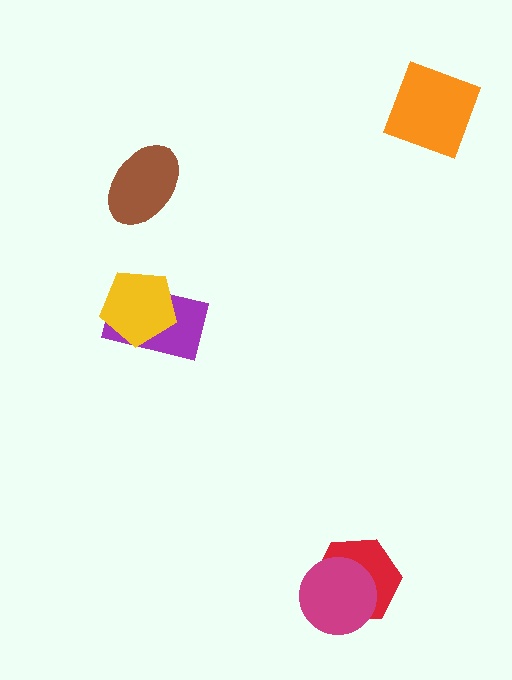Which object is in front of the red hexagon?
The magenta circle is in front of the red hexagon.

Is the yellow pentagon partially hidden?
No, no other shape covers it.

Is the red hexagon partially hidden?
Yes, it is partially covered by another shape.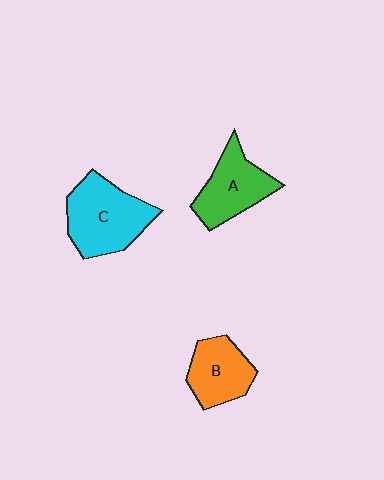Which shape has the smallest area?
Shape B (orange).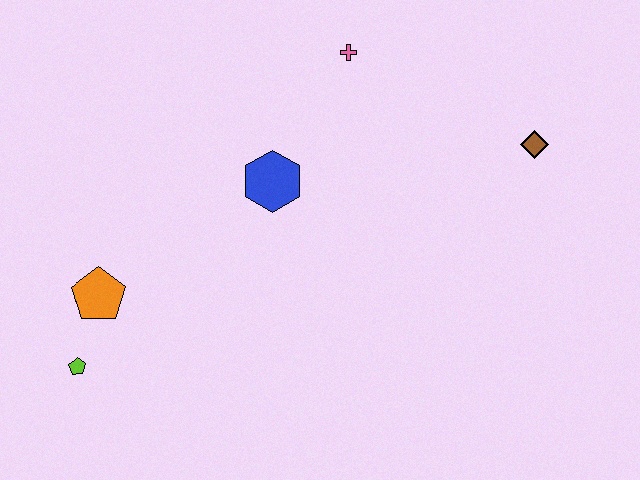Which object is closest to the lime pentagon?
The orange pentagon is closest to the lime pentagon.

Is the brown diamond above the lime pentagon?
Yes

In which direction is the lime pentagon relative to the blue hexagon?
The lime pentagon is to the left of the blue hexagon.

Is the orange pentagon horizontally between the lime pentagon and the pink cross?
Yes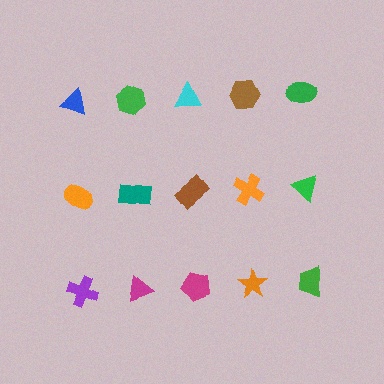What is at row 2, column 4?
An orange cross.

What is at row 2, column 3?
A brown rectangle.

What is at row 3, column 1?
A purple cross.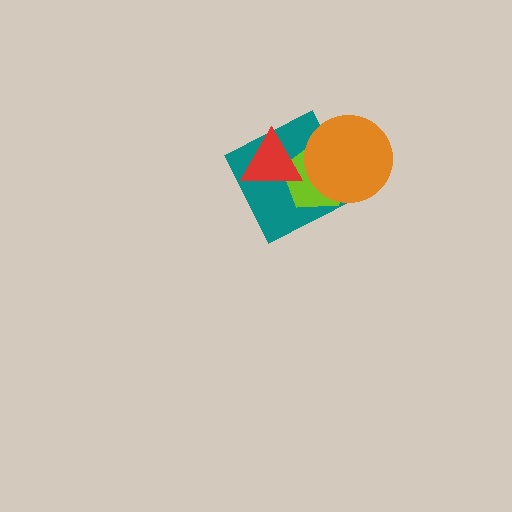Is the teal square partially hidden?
Yes, it is partially covered by another shape.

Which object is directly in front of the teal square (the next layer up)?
The lime pentagon is directly in front of the teal square.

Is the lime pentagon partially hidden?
Yes, it is partially covered by another shape.